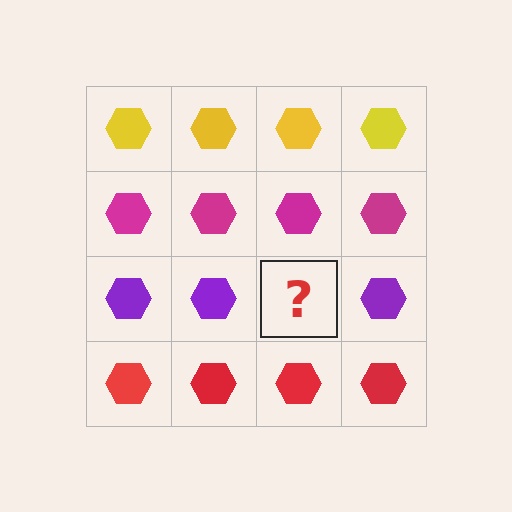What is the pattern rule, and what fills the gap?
The rule is that each row has a consistent color. The gap should be filled with a purple hexagon.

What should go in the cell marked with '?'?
The missing cell should contain a purple hexagon.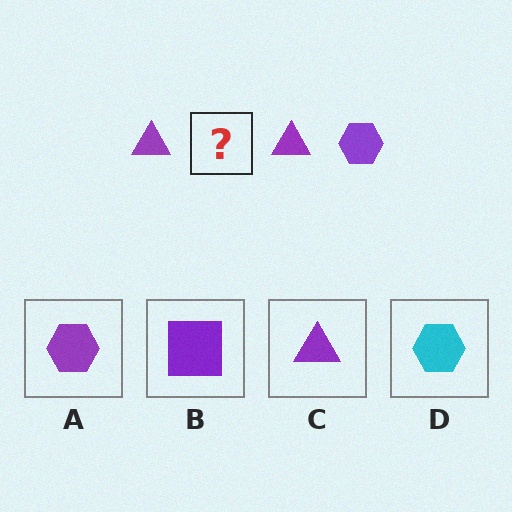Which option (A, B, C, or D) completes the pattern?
A.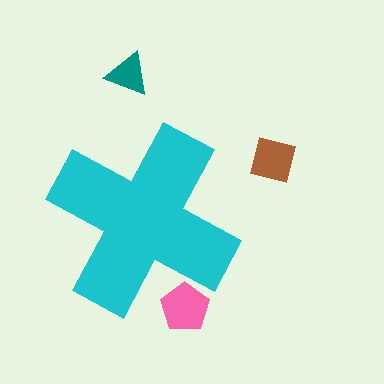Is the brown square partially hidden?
No, the brown square is fully visible.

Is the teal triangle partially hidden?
No, the teal triangle is fully visible.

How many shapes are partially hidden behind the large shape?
1 shape is partially hidden.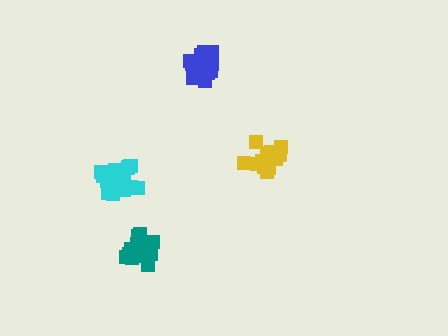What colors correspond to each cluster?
The clusters are colored: cyan, teal, blue, yellow.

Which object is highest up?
The blue cluster is topmost.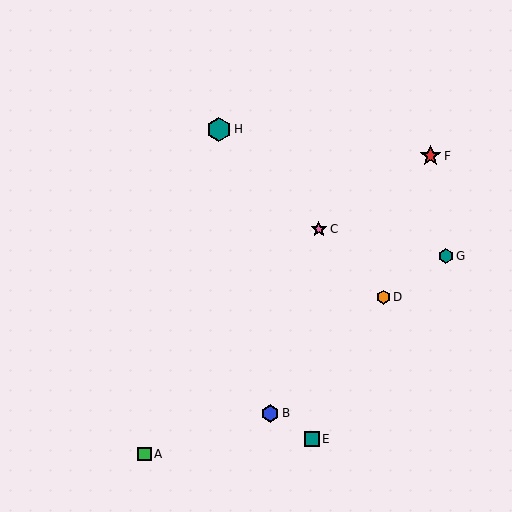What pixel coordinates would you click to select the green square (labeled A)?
Click at (144, 454) to select the green square A.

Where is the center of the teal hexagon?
The center of the teal hexagon is at (446, 256).